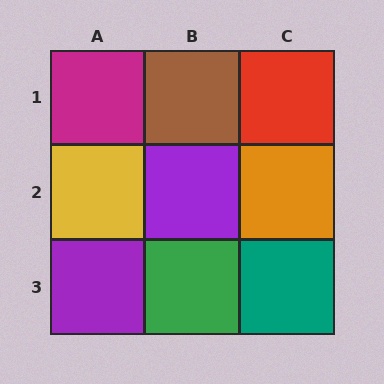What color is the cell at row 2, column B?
Purple.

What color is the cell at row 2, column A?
Yellow.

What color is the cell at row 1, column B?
Brown.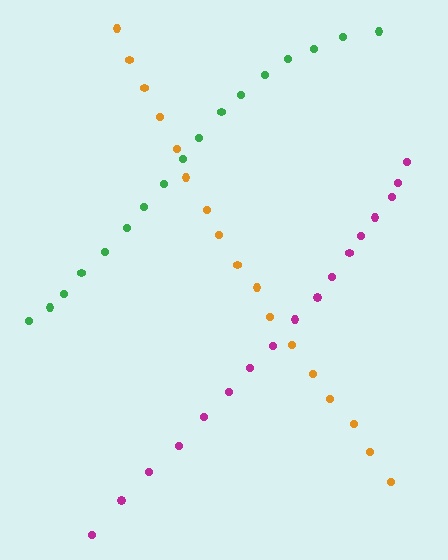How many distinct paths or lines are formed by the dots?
There are 3 distinct paths.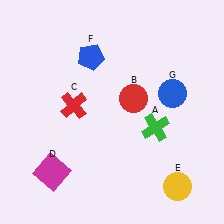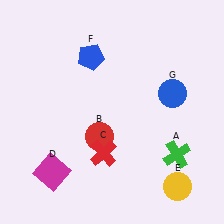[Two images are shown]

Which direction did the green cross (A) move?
The green cross (A) moved down.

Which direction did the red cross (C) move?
The red cross (C) moved down.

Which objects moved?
The objects that moved are: the green cross (A), the red circle (B), the red cross (C).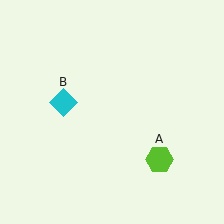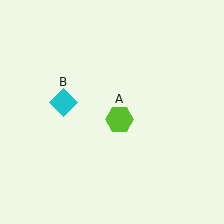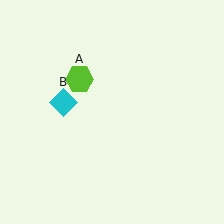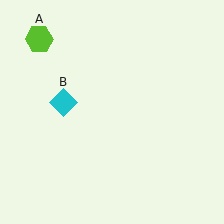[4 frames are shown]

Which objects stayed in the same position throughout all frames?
Cyan diamond (object B) remained stationary.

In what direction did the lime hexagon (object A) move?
The lime hexagon (object A) moved up and to the left.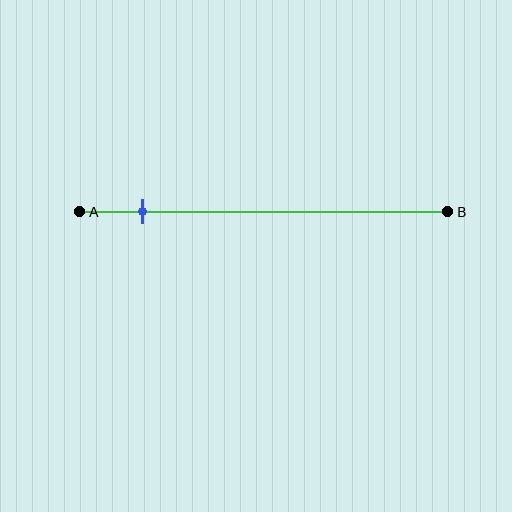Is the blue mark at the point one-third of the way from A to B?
No, the mark is at about 15% from A, not at the 33% one-third point.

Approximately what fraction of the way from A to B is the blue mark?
The blue mark is approximately 15% of the way from A to B.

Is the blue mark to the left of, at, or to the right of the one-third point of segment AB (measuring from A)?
The blue mark is to the left of the one-third point of segment AB.